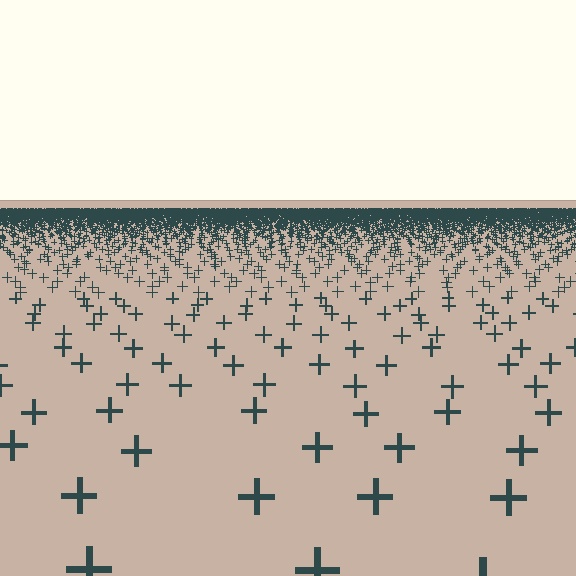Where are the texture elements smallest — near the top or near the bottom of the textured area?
Near the top.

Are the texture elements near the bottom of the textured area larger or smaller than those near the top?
Larger. Near the bottom, elements are closer to the viewer and appear at a bigger on-screen size.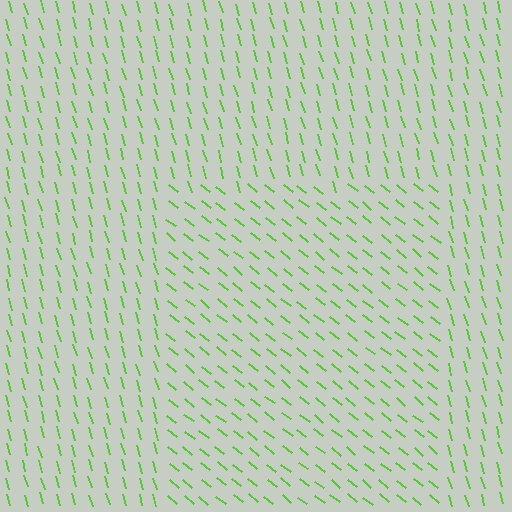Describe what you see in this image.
The image is filled with small lime line segments. A rectangle region in the image has lines oriented differently from the surrounding lines, creating a visible texture boundary.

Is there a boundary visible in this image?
Yes, there is a texture boundary formed by a change in line orientation.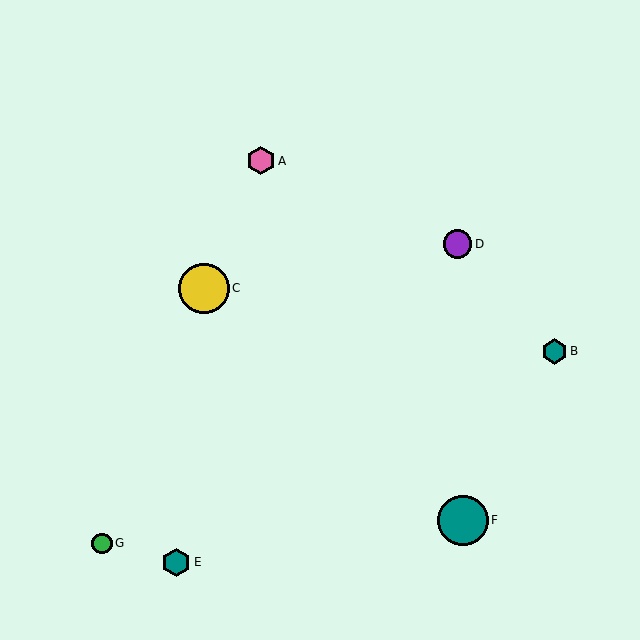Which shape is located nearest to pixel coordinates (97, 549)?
The green circle (labeled G) at (102, 543) is nearest to that location.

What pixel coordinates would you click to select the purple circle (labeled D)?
Click at (458, 244) to select the purple circle D.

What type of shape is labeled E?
Shape E is a teal hexagon.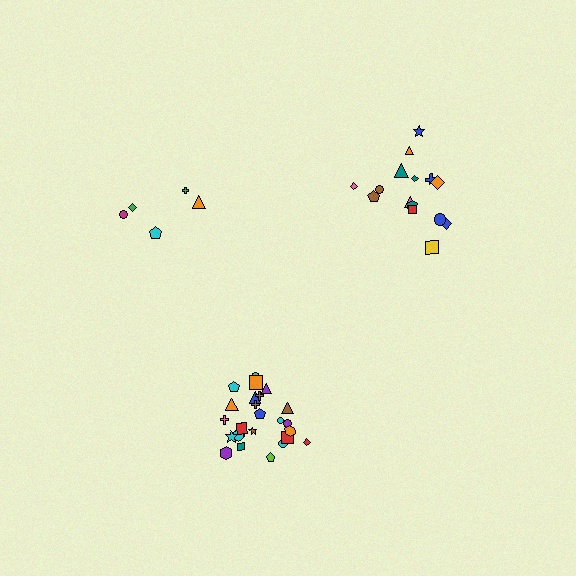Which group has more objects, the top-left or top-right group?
The top-right group.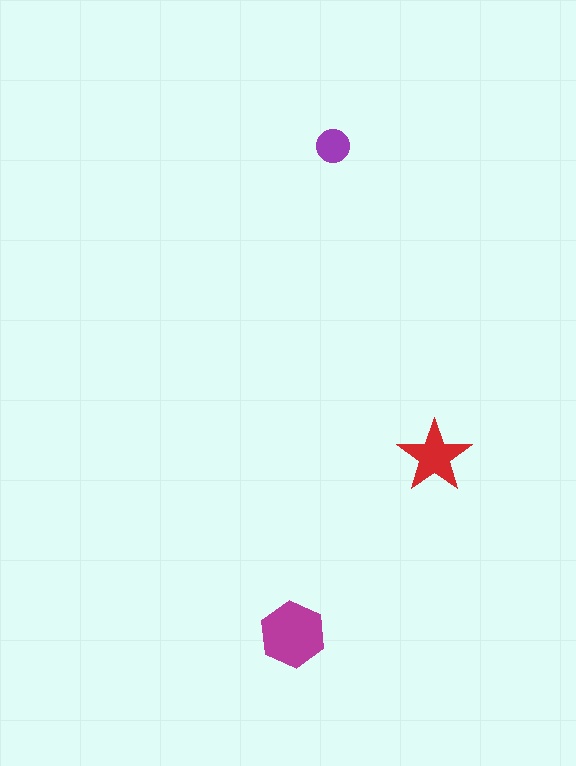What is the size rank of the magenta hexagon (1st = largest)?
1st.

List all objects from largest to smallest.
The magenta hexagon, the red star, the purple circle.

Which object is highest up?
The purple circle is topmost.